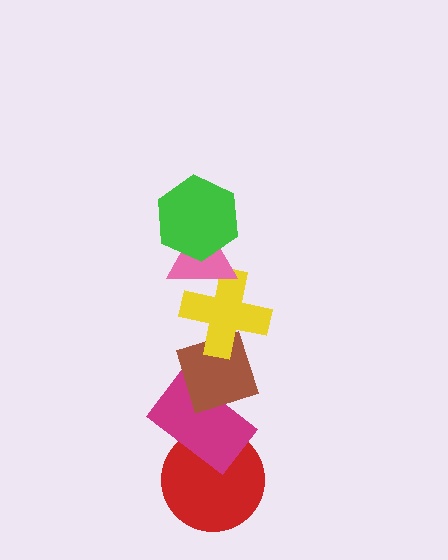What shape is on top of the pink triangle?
The green hexagon is on top of the pink triangle.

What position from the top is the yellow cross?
The yellow cross is 3rd from the top.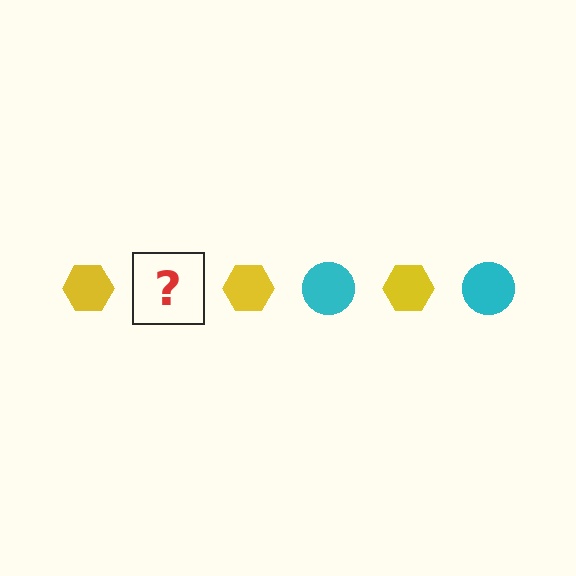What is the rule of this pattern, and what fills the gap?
The rule is that the pattern alternates between yellow hexagon and cyan circle. The gap should be filled with a cyan circle.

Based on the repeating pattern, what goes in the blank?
The blank should be a cyan circle.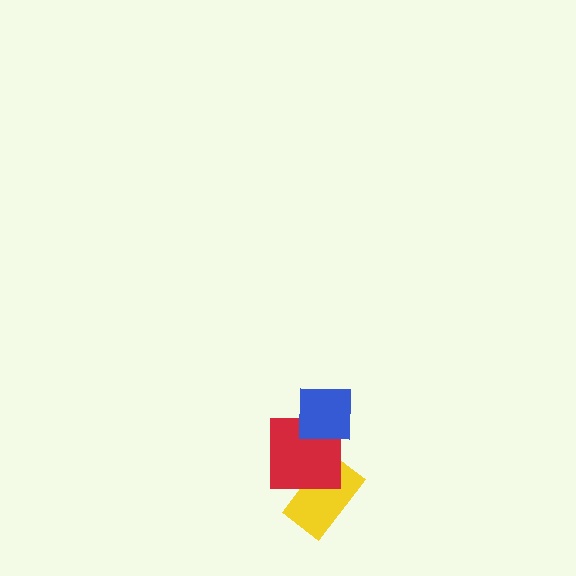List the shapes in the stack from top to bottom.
From top to bottom: the blue square, the red square, the yellow rectangle.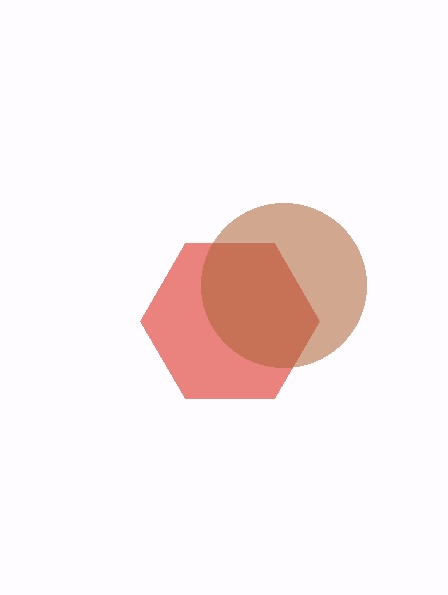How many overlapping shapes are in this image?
There are 2 overlapping shapes in the image.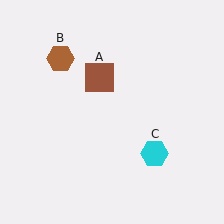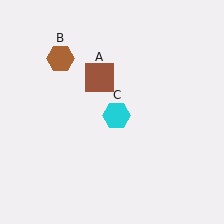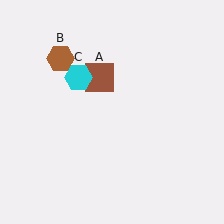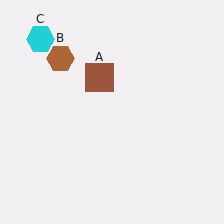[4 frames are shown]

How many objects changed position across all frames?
1 object changed position: cyan hexagon (object C).